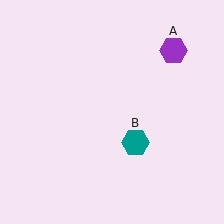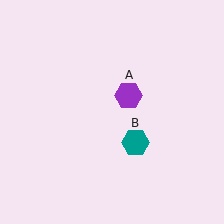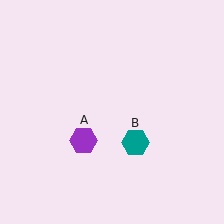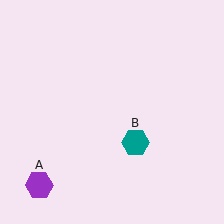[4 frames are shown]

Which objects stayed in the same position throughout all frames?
Teal hexagon (object B) remained stationary.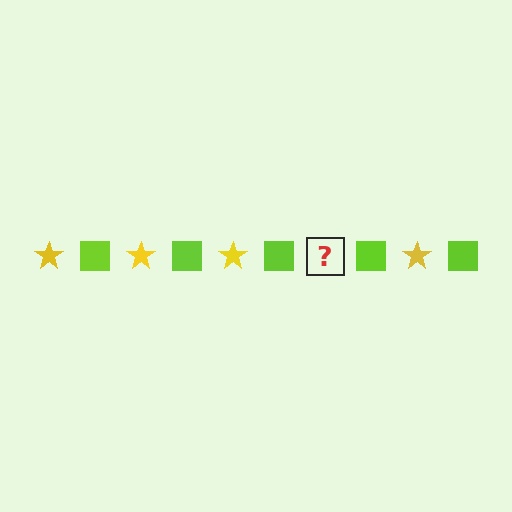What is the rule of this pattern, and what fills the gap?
The rule is that the pattern alternates between yellow star and lime square. The gap should be filled with a yellow star.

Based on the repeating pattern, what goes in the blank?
The blank should be a yellow star.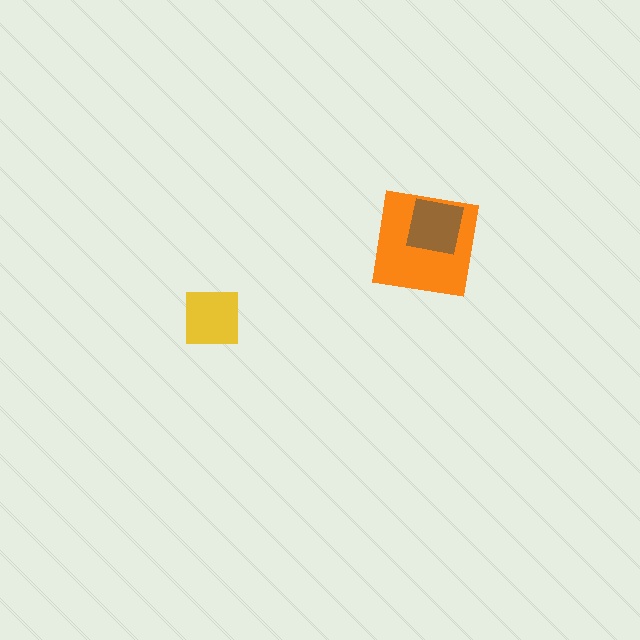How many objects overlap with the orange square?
1 object overlaps with the orange square.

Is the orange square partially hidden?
Yes, it is partially covered by another shape.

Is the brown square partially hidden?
No, no other shape covers it.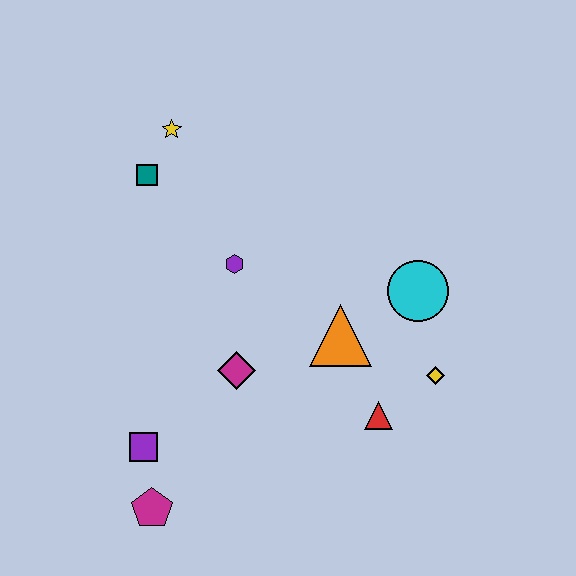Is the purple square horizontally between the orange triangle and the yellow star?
No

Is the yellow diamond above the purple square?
Yes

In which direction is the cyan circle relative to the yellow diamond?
The cyan circle is above the yellow diamond.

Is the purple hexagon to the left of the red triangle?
Yes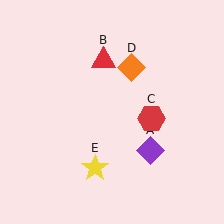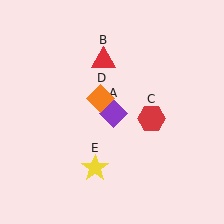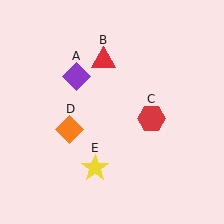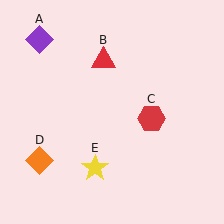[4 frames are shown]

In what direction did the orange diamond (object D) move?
The orange diamond (object D) moved down and to the left.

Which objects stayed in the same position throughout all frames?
Red triangle (object B) and red hexagon (object C) and yellow star (object E) remained stationary.